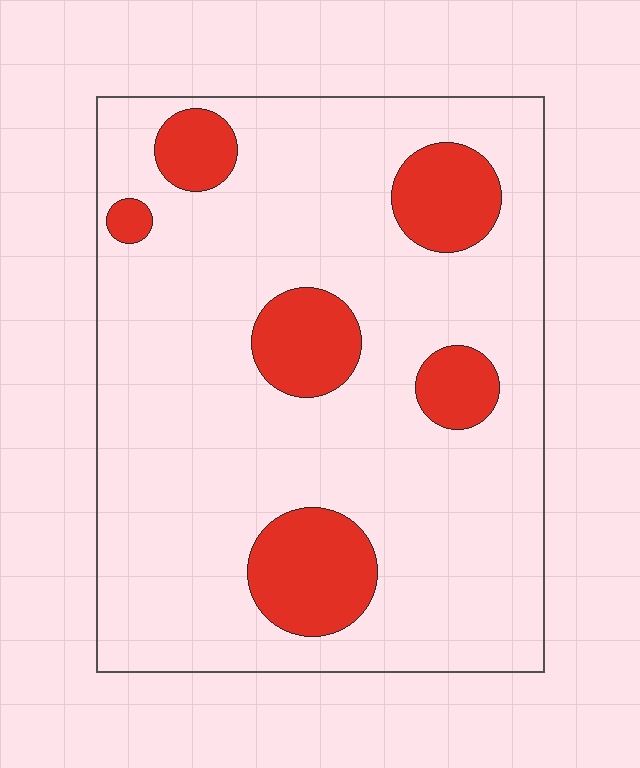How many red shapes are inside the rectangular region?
6.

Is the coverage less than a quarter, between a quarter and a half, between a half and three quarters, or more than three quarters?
Less than a quarter.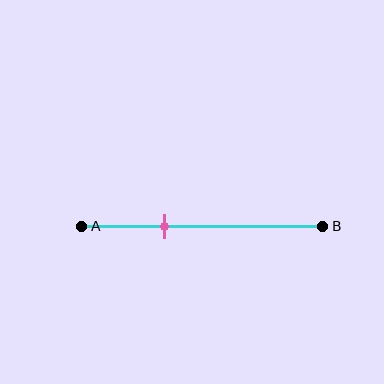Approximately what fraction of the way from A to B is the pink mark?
The pink mark is approximately 35% of the way from A to B.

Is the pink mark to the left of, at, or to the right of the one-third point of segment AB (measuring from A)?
The pink mark is approximately at the one-third point of segment AB.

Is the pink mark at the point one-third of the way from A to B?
Yes, the mark is approximately at the one-third point.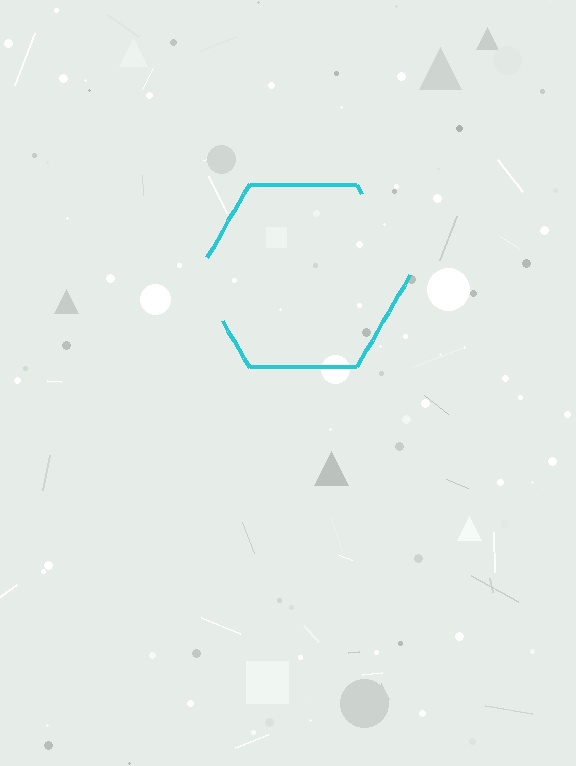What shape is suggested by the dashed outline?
The dashed outline suggests a hexagon.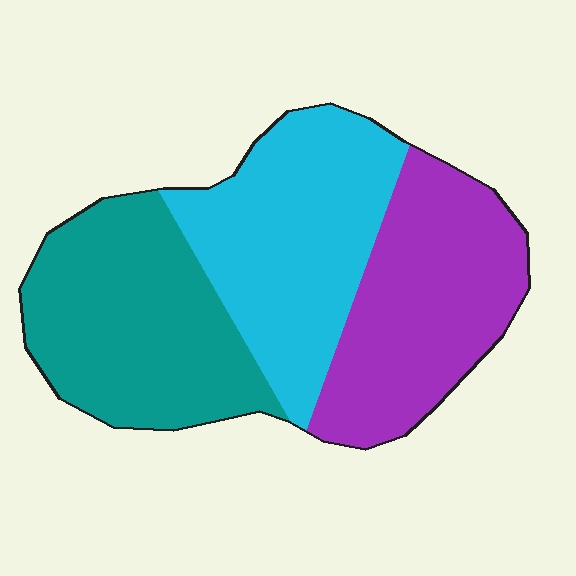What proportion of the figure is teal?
Teal covers 34% of the figure.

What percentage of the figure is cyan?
Cyan takes up about one third (1/3) of the figure.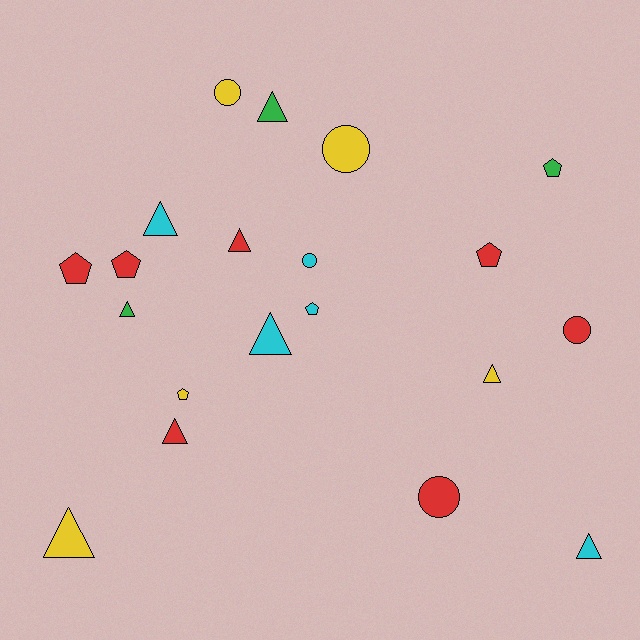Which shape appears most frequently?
Triangle, with 9 objects.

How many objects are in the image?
There are 20 objects.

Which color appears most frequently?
Red, with 7 objects.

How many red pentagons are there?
There are 3 red pentagons.